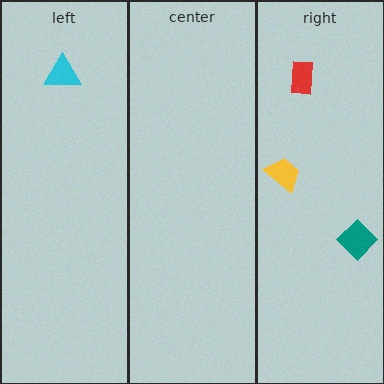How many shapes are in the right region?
3.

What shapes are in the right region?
The teal diamond, the yellow trapezoid, the red rectangle.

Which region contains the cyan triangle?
The left region.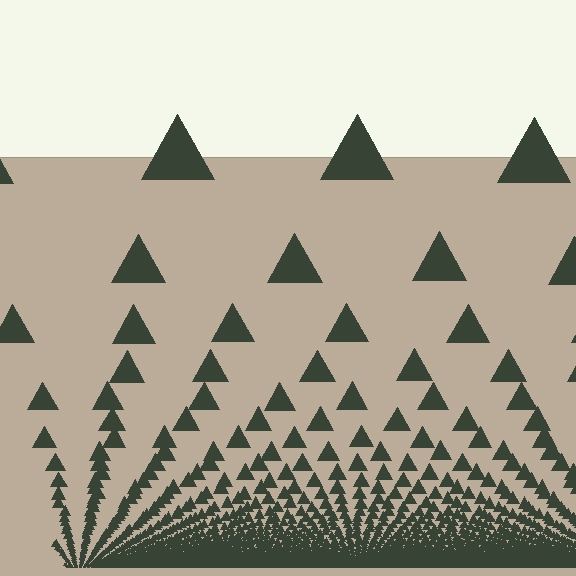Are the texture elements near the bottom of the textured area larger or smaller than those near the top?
Smaller. The gradient is inverted — elements near the bottom are smaller and denser.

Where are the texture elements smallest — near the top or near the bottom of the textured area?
Near the bottom.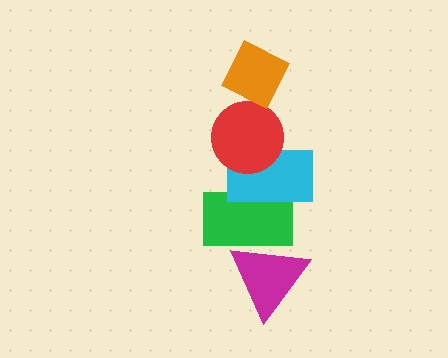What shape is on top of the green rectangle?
The cyan rectangle is on top of the green rectangle.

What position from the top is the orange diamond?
The orange diamond is 1st from the top.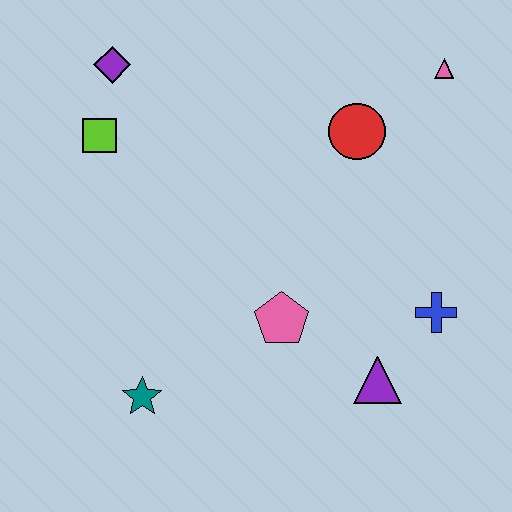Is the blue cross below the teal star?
No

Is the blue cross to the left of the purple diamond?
No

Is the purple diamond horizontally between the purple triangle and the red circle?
No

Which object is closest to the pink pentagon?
The purple triangle is closest to the pink pentagon.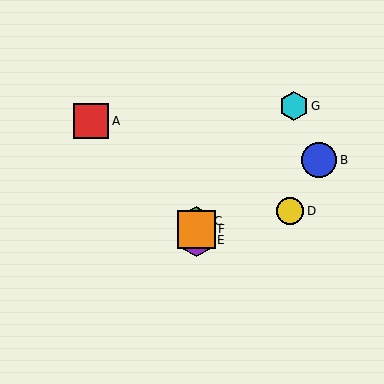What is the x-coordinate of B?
Object B is at x≈319.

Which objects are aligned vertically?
Objects C, E, F are aligned vertically.